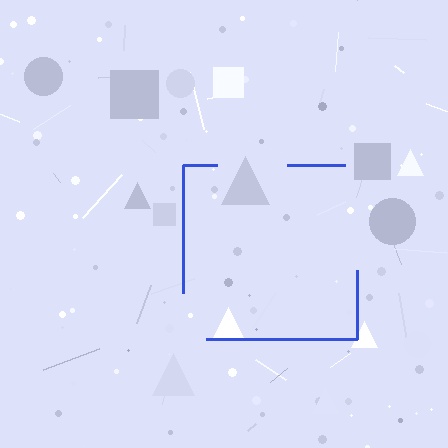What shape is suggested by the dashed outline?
The dashed outline suggests a square.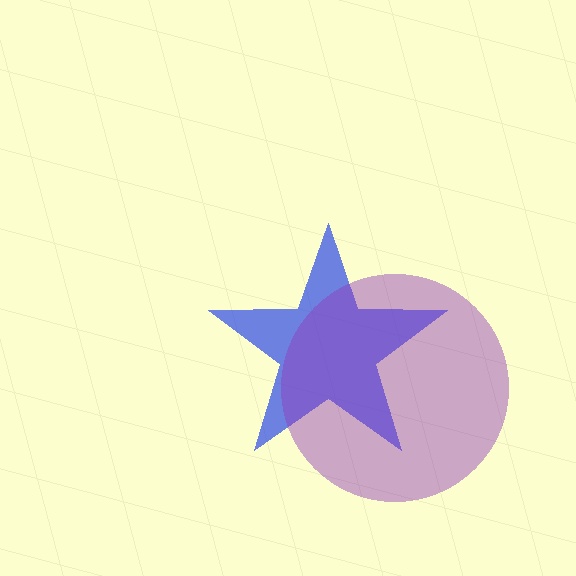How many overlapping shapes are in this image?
There are 2 overlapping shapes in the image.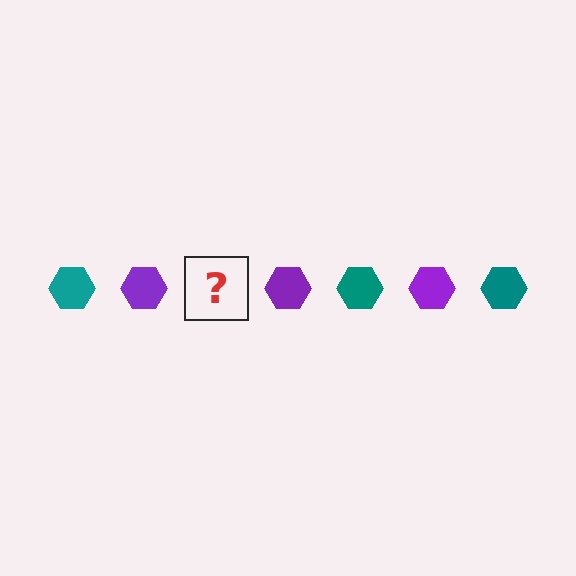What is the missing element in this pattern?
The missing element is a teal hexagon.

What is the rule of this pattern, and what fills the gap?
The rule is that the pattern cycles through teal, purple hexagons. The gap should be filled with a teal hexagon.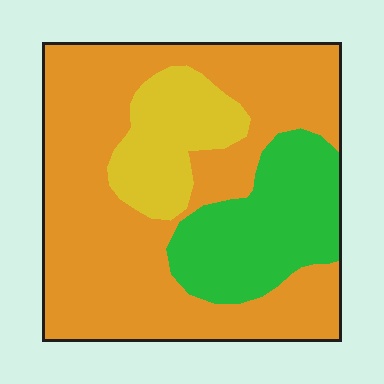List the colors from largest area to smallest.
From largest to smallest: orange, green, yellow.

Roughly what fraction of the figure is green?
Green takes up less than a quarter of the figure.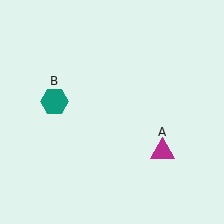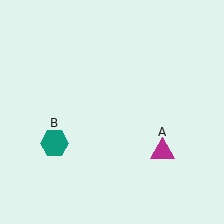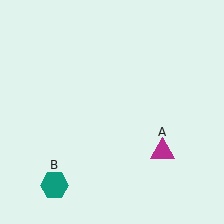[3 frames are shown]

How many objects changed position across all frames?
1 object changed position: teal hexagon (object B).